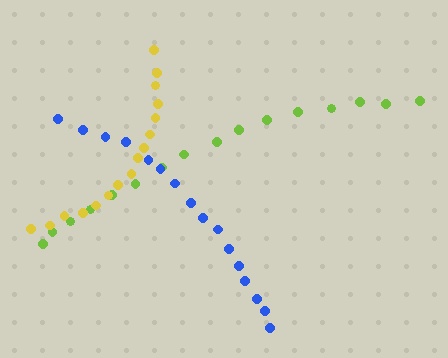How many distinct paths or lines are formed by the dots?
There are 3 distinct paths.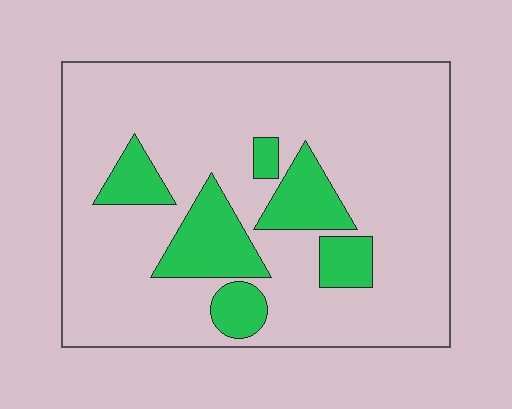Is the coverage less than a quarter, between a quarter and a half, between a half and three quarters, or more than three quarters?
Less than a quarter.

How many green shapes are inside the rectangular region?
6.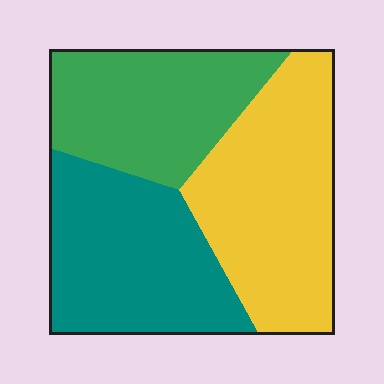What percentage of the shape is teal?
Teal covers roughly 35% of the shape.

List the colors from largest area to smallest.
From largest to smallest: yellow, teal, green.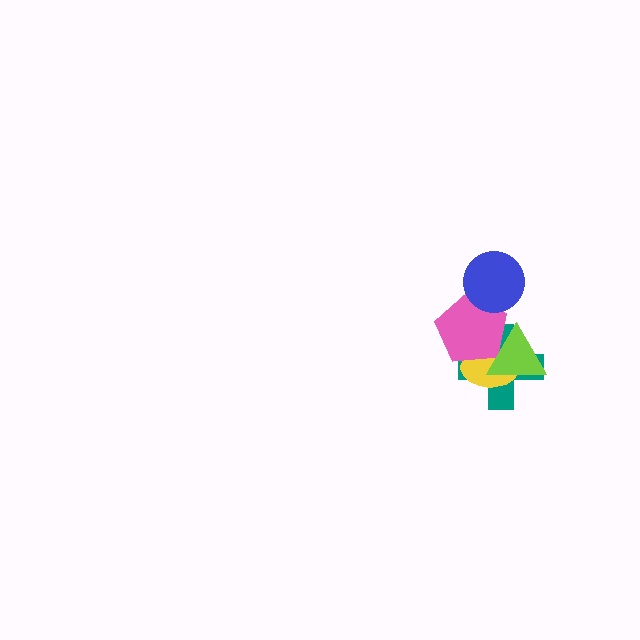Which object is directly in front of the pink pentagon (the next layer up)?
The blue circle is directly in front of the pink pentagon.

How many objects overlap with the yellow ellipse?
3 objects overlap with the yellow ellipse.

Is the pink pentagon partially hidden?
Yes, it is partially covered by another shape.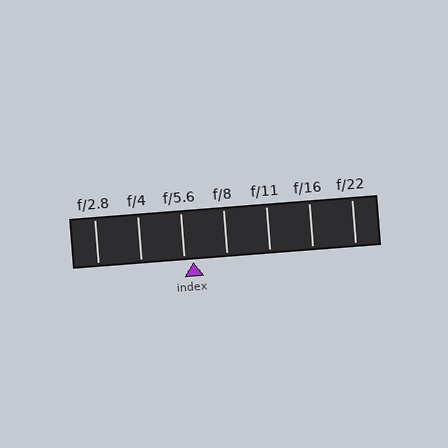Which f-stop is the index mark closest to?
The index mark is closest to f/5.6.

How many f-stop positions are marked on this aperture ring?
There are 7 f-stop positions marked.